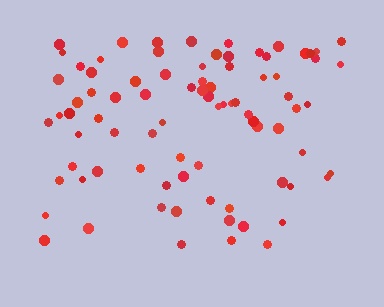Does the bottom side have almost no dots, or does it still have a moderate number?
Still a moderate number, just noticeably fewer than the top.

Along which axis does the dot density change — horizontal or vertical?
Vertical.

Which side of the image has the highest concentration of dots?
The top.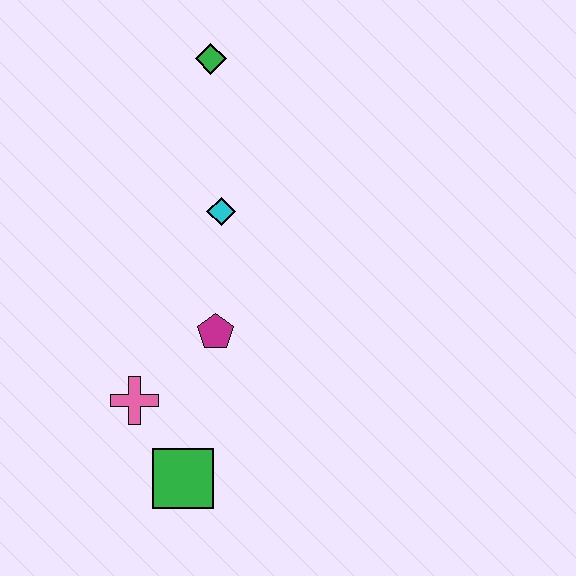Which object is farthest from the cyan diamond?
The green square is farthest from the cyan diamond.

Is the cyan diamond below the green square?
No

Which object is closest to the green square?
The pink cross is closest to the green square.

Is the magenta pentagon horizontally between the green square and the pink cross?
No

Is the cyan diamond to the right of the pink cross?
Yes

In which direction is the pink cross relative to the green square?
The pink cross is above the green square.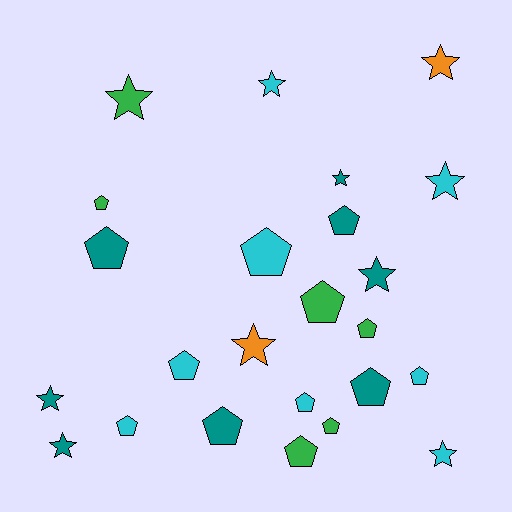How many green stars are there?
There is 1 green star.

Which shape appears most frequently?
Pentagon, with 14 objects.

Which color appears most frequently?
Teal, with 8 objects.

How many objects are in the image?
There are 24 objects.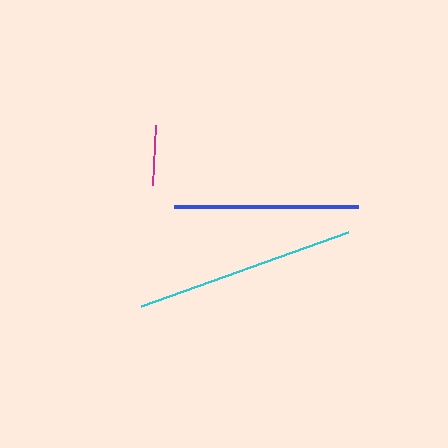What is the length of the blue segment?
The blue segment is approximately 184 pixels long.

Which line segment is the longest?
The cyan line is the longest at approximately 220 pixels.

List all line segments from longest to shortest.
From longest to shortest: cyan, blue, magenta.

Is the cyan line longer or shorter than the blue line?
The cyan line is longer than the blue line.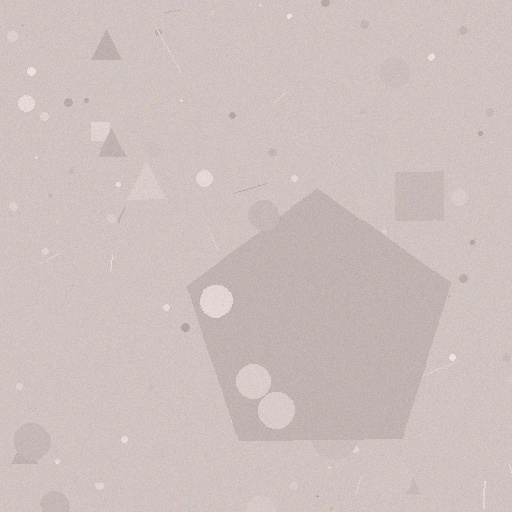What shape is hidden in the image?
A pentagon is hidden in the image.